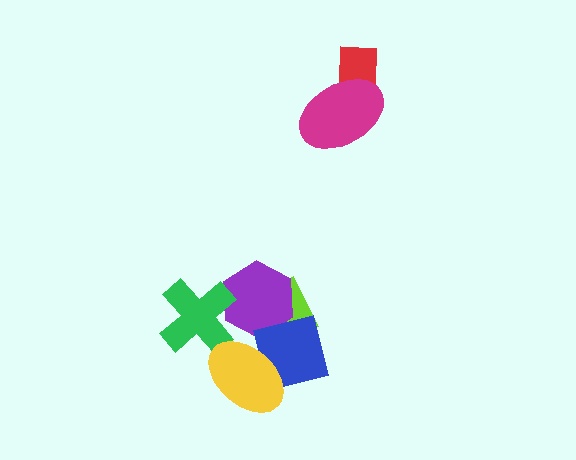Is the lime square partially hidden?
Yes, it is partially covered by another shape.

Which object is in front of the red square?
The magenta ellipse is in front of the red square.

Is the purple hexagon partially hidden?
Yes, it is partially covered by another shape.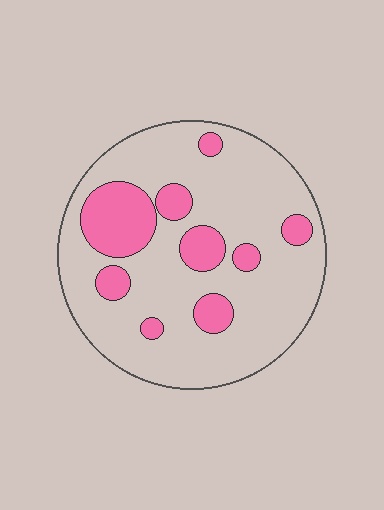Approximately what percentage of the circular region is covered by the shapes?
Approximately 20%.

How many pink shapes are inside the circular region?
9.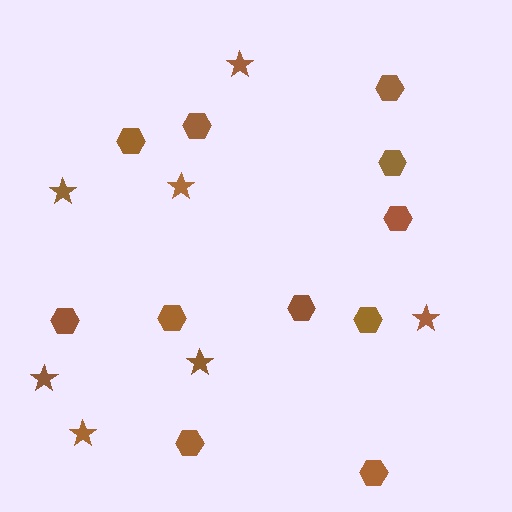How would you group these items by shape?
There are 2 groups: one group of stars (7) and one group of hexagons (11).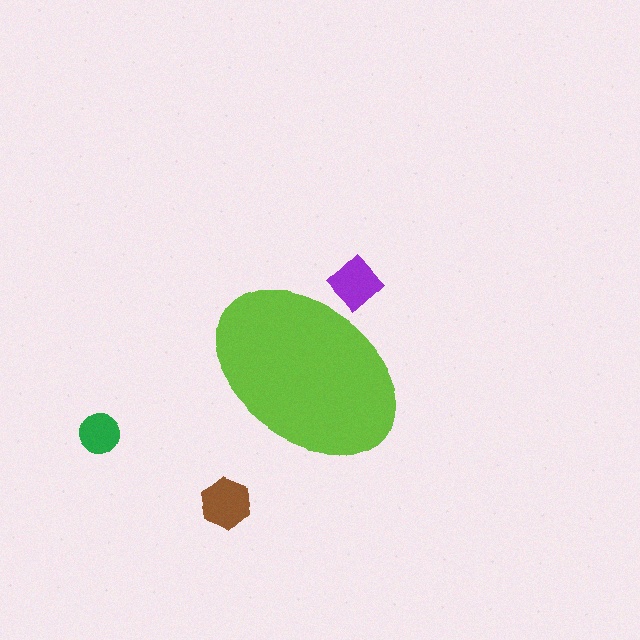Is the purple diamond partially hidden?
Yes, the purple diamond is partially hidden behind the lime ellipse.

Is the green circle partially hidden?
No, the green circle is fully visible.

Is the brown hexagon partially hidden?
No, the brown hexagon is fully visible.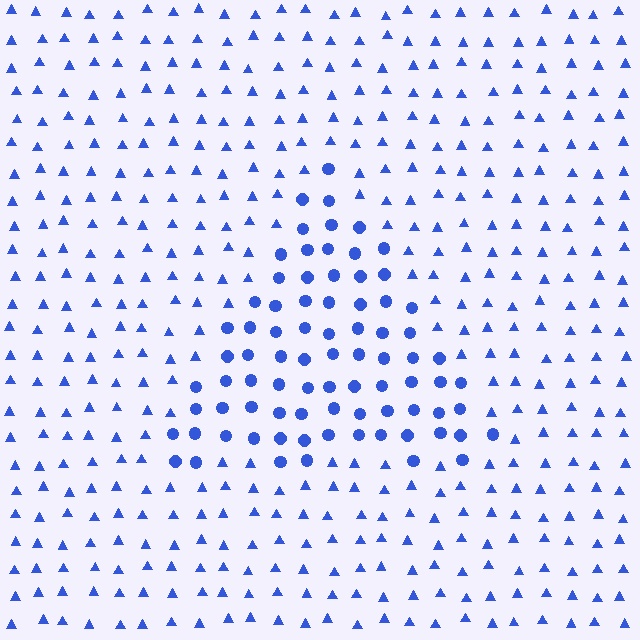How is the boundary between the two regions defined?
The boundary is defined by a change in element shape: circles inside vs. triangles outside. All elements share the same color and spacing.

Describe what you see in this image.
The image is filled with small blue elements arranged in a uniform grid. A triangle-shaped region contains circles, while the surrounding area contains triangles. The boundary is defined purely by the change in element shape.